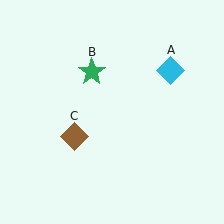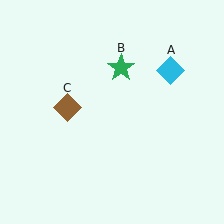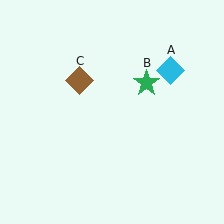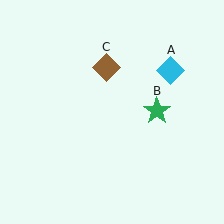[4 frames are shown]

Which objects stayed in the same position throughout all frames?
Cyan diamond (object A) remained stationary.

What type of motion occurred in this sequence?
The green star (object B), brown diamond (object C) rotated clockwise around the center of the scene.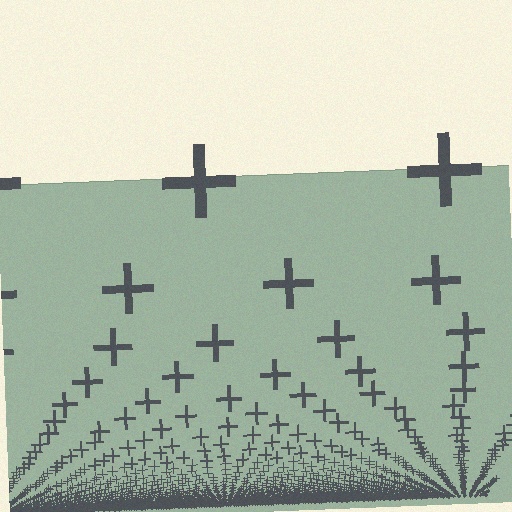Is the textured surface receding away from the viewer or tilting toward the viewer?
The surface appears to tilt toward the viewer. Texture elements get larger and sparser toward the top.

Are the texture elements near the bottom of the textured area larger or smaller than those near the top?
Smaller. The gradient is inverted — elements near the bottom are smaller and denser.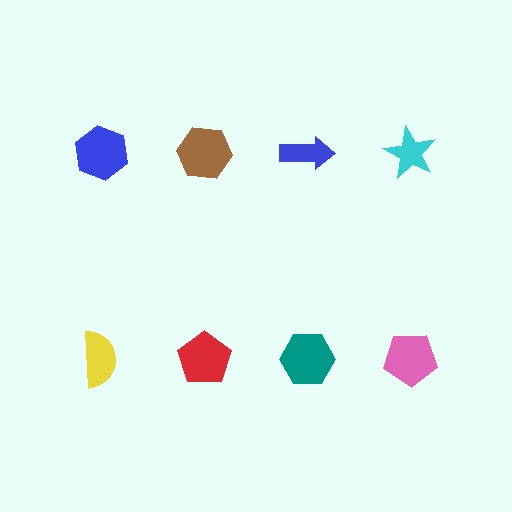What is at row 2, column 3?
A teal hexagon.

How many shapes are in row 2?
4 shapes.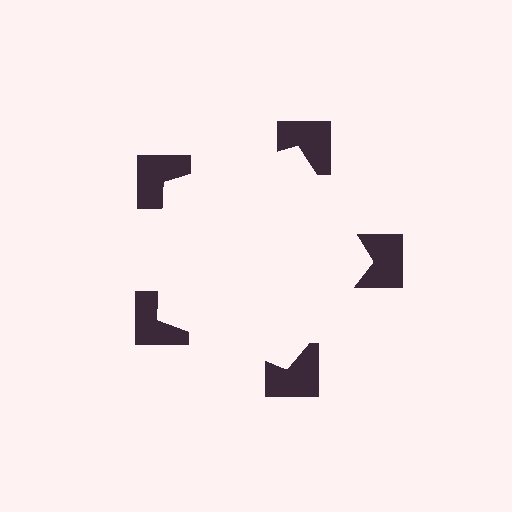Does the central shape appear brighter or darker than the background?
It typically appears slightly brighter than the background, even though no actual brightness change is drawn.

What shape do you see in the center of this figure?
An illusory pentagon — its edges are inferred from the aligned wedge cuts in the notched squares, not physically drawn.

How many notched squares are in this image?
There are 5 — one at each vertex of the illusory pentagon.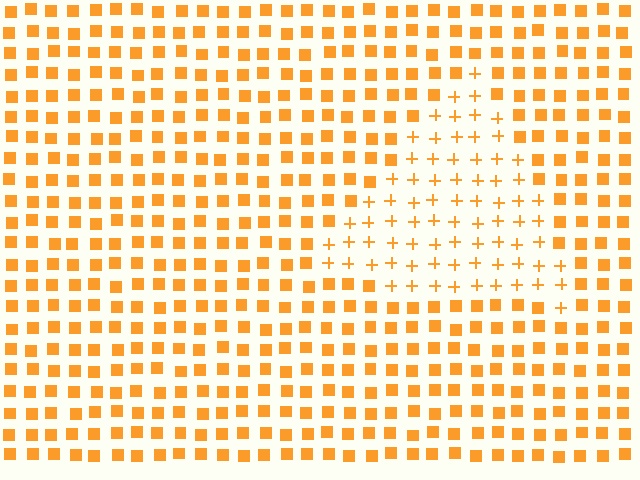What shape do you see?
I see a triangle.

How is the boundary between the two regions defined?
The boundary is defined by a change in element shape: plus signs inside vs. squares outside. All elements share the same color and spacing.